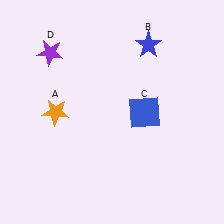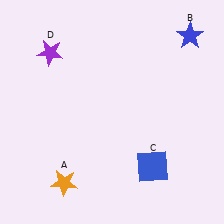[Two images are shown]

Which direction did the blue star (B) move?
The blue star (B) moved right.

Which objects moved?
The objects that moved are: the orange star (A), the blue star (B), the blue square (C).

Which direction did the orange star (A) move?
The orange star (A) moved down.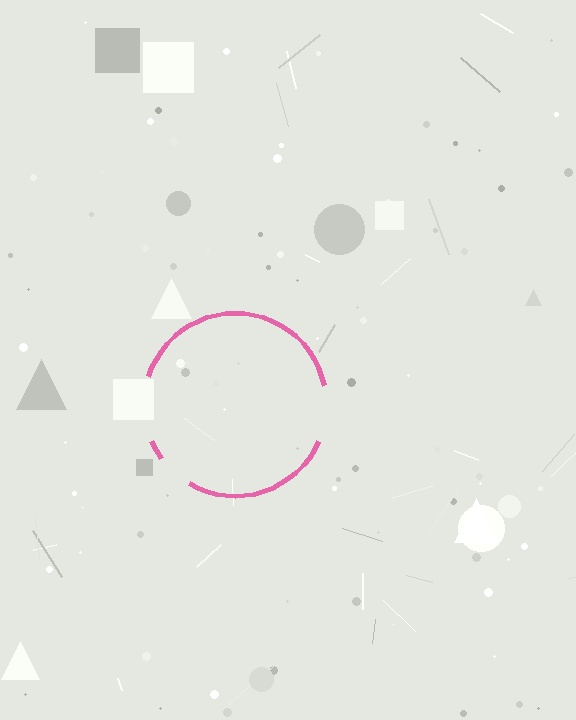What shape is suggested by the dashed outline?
The dashed outline suggests a circle.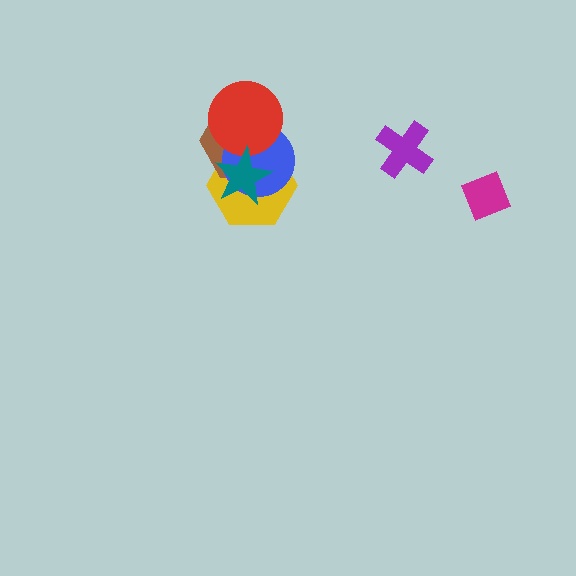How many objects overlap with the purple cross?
0 objects overlap with the purple cross.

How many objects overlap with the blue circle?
4 objects overlap with the blue circle.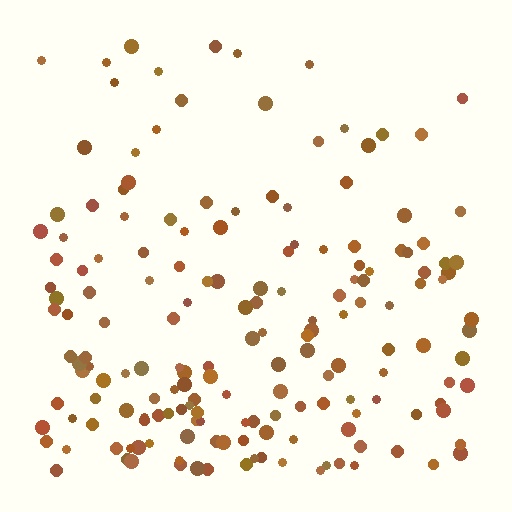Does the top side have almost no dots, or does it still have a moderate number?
Still a moderate number, just noticeably fewer than the bottom.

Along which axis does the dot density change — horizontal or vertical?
Vertical.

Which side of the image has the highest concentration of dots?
The bottom.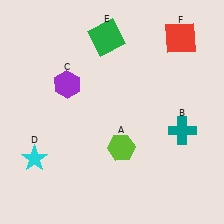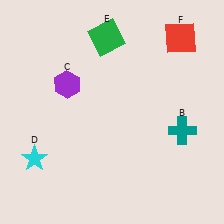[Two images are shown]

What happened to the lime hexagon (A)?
The lime hexagon (A) was removed in Image 2. It was in the bottom-right area of Image 1.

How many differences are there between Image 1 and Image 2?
There is 1 difference between the two images.